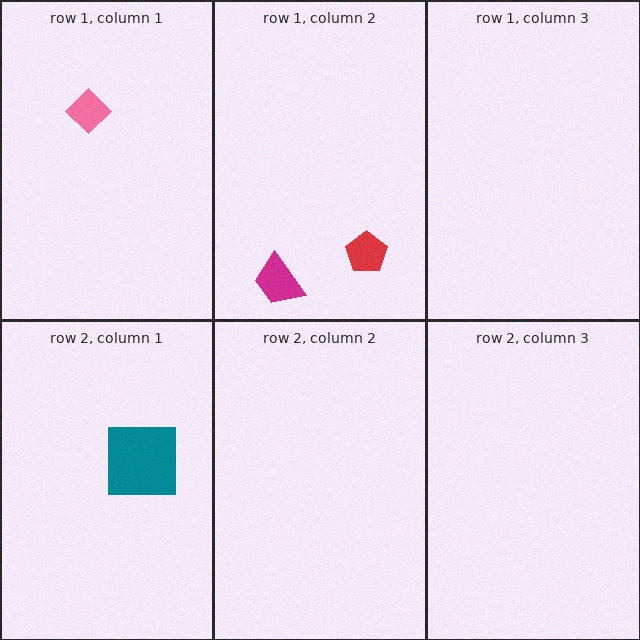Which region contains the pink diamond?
The row 1, column 1 region.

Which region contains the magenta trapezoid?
The row 1, column 2 region.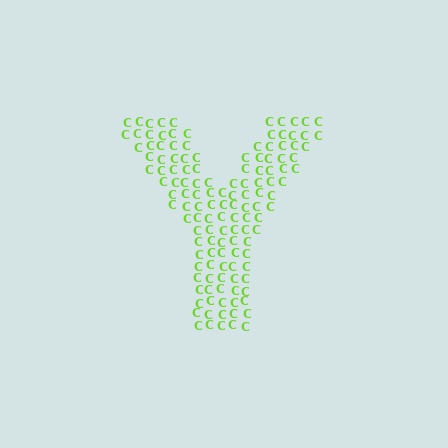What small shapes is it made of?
It is made of small letter C's.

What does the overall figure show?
The overall figure shows the letter Y.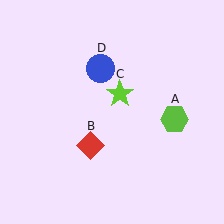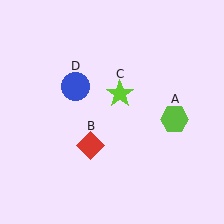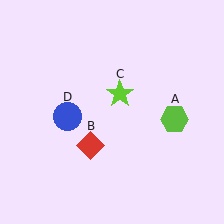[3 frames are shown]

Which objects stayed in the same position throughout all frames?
Lime hexagon (object A) and red diamond (object B) and lime star (object C) remained stationary.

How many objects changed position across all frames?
1 object changed position: blue circle (object D).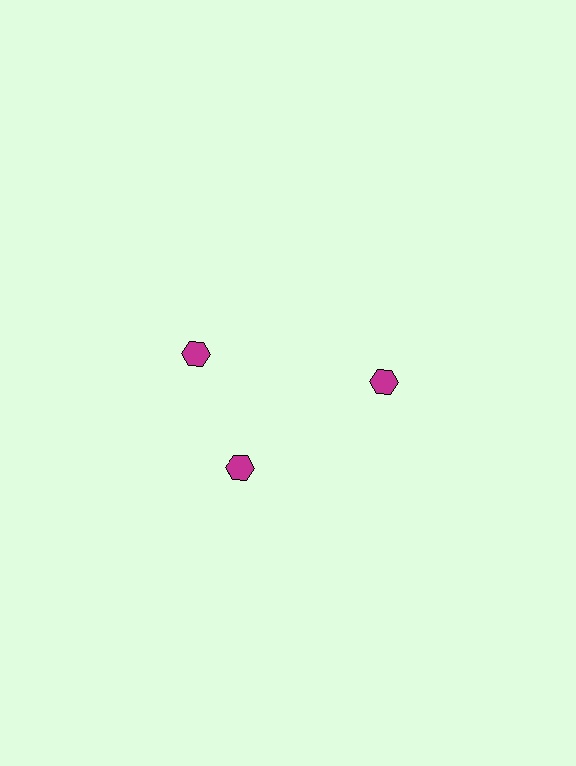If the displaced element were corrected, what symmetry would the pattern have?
It would have 3-fold rotational symmetry — the pattern would map onto itself every 120 degrees.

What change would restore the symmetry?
The symmetry would be restored by rotating it back into even spacing with its neighbors so that all 3 hexagons sit at equal angles and equal distance from the center.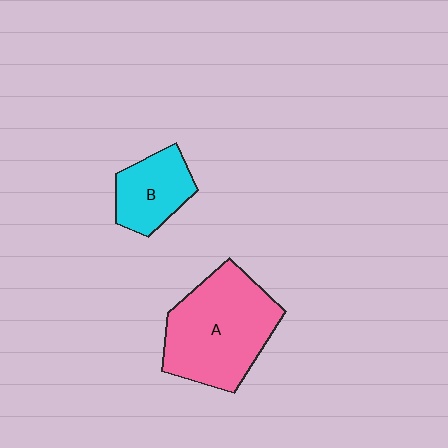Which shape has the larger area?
Shape A (pink).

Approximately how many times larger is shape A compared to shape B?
Approximately 2.0 times.